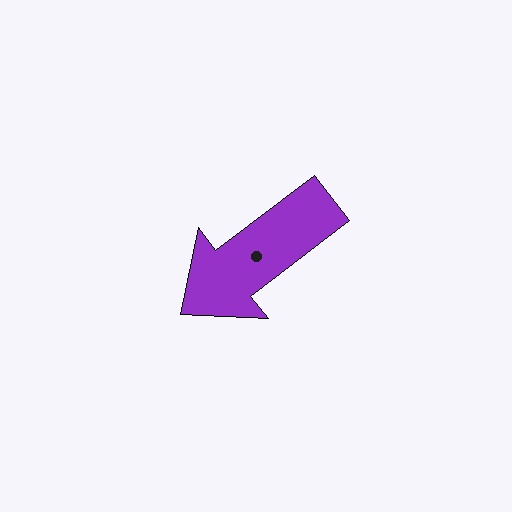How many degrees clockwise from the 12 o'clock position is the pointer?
Approximately 233 degrees.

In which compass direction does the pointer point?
Southwest.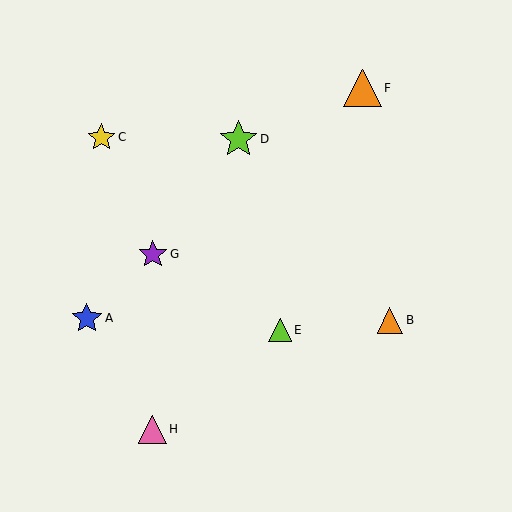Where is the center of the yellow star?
The center of the yellow star is at (101, 137).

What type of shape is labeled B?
Shape B is an orange triangle.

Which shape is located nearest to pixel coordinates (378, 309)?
The orange triangle (labeled B) at (390, 320) is nearest to that location.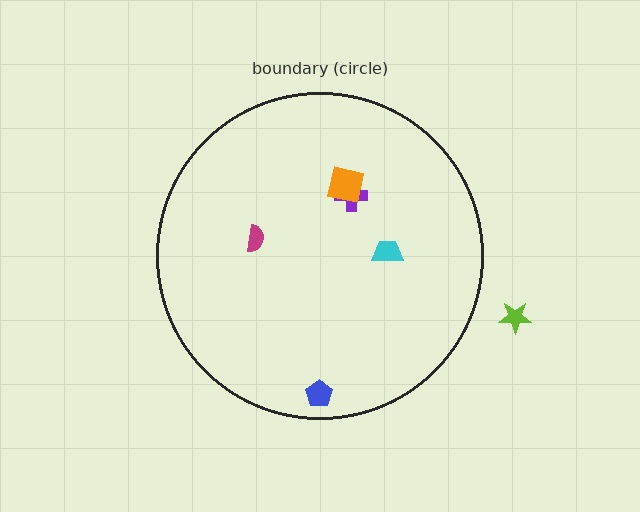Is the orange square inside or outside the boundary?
Inside.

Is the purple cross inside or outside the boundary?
Inside.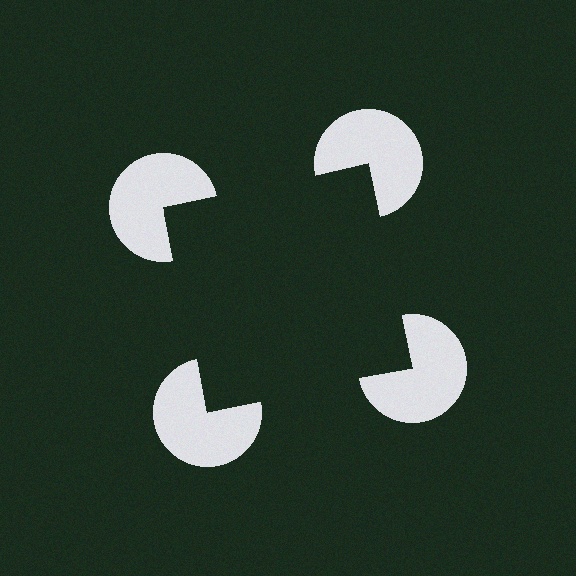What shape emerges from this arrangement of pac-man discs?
An illusory square — its edges are inferred from the aligned wedge cuts in the pac-man discs, not physically drawn.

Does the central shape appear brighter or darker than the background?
It typically appears slightly darker than the background, even though no actual brightness change is drawn.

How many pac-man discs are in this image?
There are 4 — one at each vertex of the illusory square.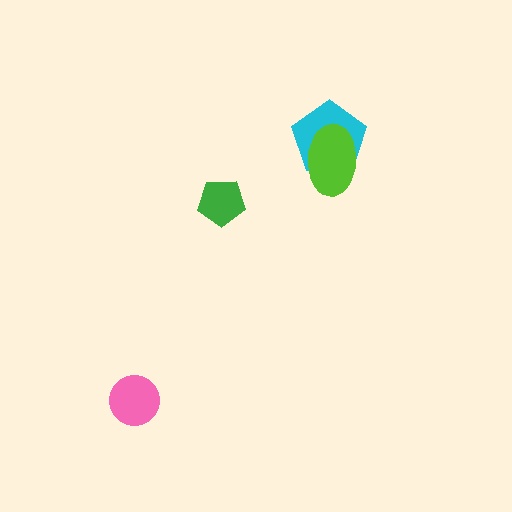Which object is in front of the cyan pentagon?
The lime ellipse is in front of the cyan pentagon.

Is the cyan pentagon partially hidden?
Yes, it is partially covered by another shape.